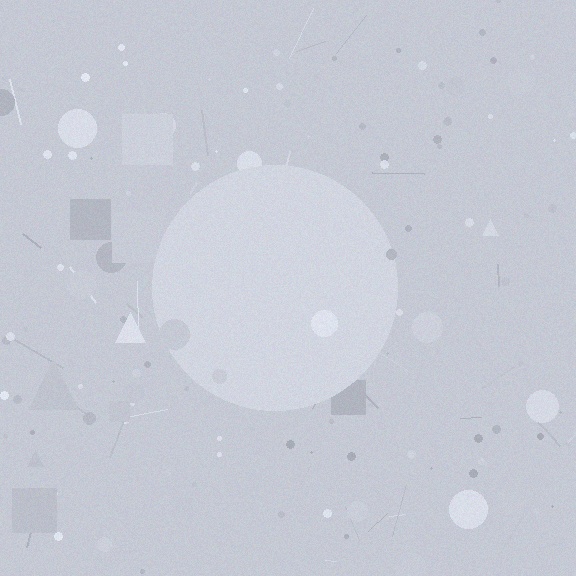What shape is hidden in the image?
A circle is hidden in the image.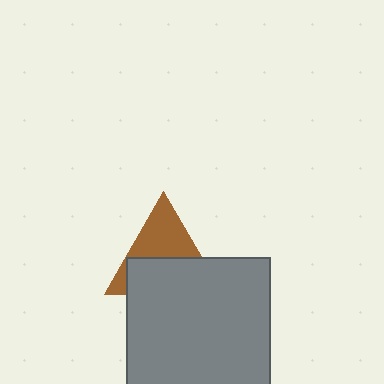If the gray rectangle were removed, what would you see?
You would see the complete brown triangle.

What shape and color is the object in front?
The object in front is a gray rectangle.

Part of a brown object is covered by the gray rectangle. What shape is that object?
It is a triangle.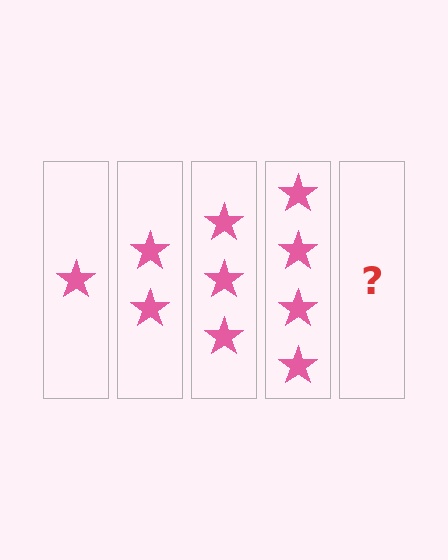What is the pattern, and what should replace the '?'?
The pattern is that each step adds one more star. The '?' should be 5 stars.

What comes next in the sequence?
The next element should be 5 stars.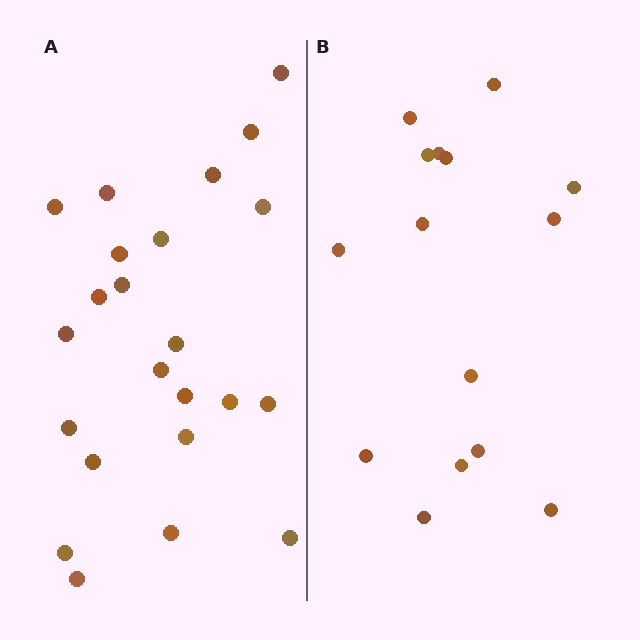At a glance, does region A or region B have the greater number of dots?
Region A (the left region) has more dots.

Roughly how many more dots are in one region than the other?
Region A has roughly 8 or so more dots than region B.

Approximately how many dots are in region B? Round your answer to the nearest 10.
About 20 dots. (The exact count is 15, which rounds to 20.)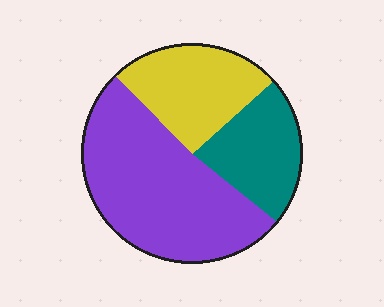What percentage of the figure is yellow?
Yellow covers 26% of the figure.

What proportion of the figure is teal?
Teal takes up about one fifth (1/5) of the figure.